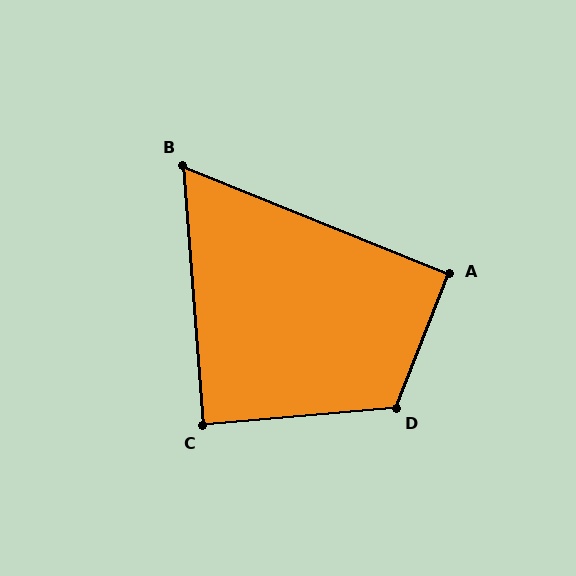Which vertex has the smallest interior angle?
B, at approximately 64 degrees.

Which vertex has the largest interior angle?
D, at approximately 116 degrees.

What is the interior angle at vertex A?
Approximately 91 degrees (approximately right).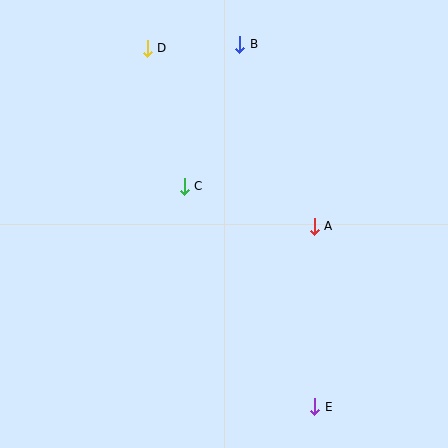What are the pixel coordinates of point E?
Point E is at (314, 407).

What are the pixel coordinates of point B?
Point B is at (240, 44).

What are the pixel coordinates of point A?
Point A is at (314, 226).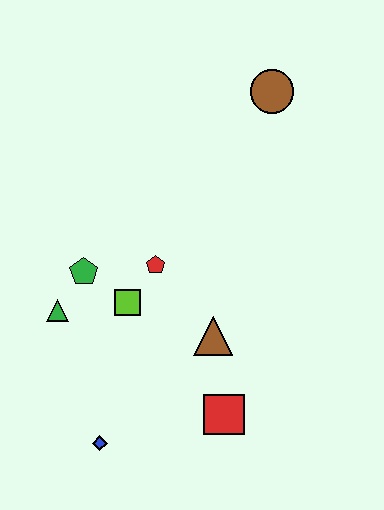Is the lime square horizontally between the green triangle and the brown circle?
Yes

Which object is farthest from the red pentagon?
The brown circle is farthest from the red pentagon.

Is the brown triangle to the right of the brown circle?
No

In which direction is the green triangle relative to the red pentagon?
The green triangle is to the left of the red pentagon.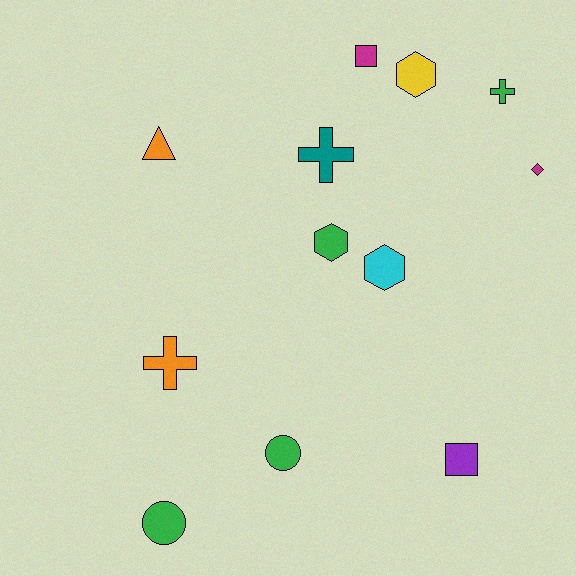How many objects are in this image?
There are 12 objects.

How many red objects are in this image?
There are no red objects.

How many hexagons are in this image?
There are 3 hexagons.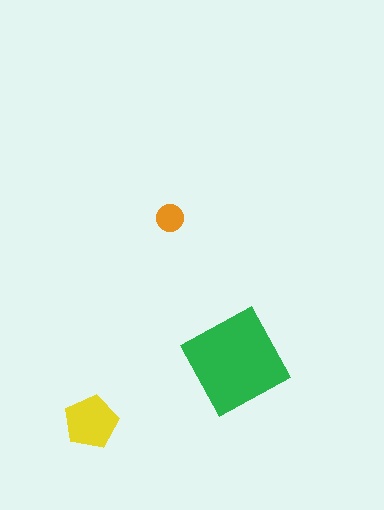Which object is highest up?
The orange circle is topmost.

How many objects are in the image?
There are 3 objects in the image.